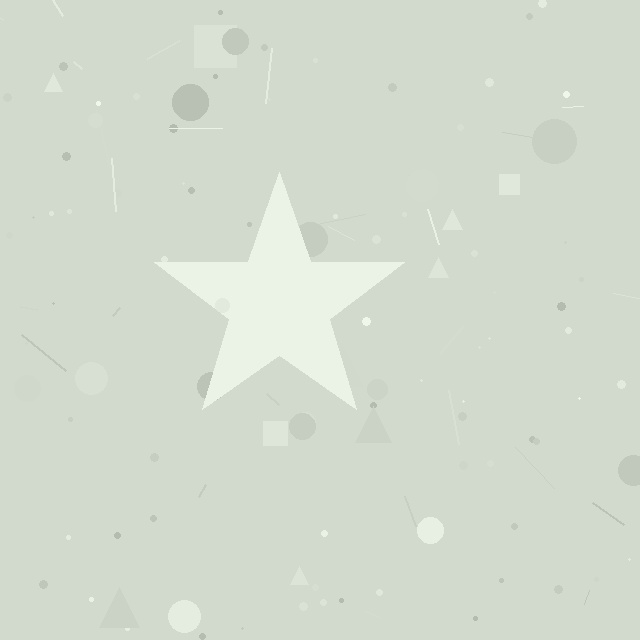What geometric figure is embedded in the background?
A star is embedded in the background.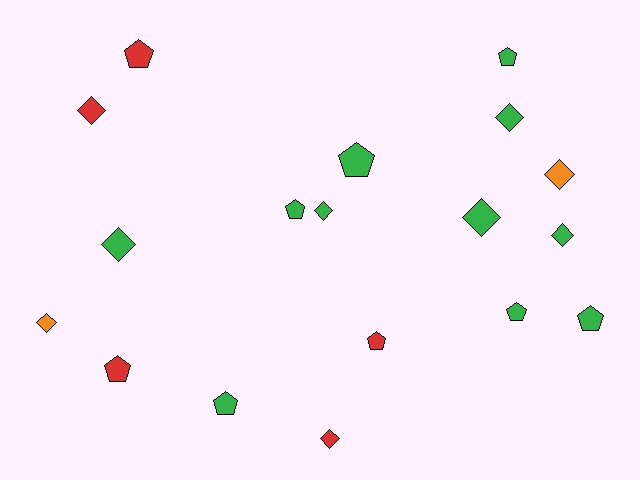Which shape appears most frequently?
Pentagon, with 9 objects.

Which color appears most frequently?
Green, with 11 objects.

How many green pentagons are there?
There are 6 green pentagons.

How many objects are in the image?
There are 18 objects.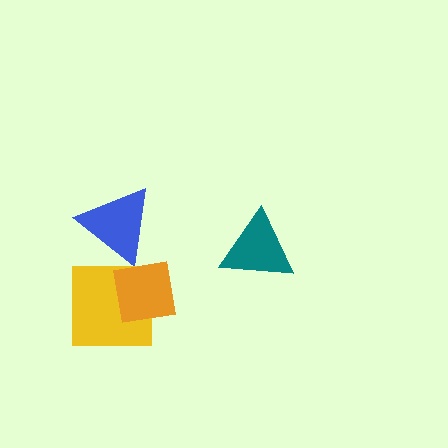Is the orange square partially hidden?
No, no other shape covers it.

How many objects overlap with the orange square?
2 objects overlap with the orange square.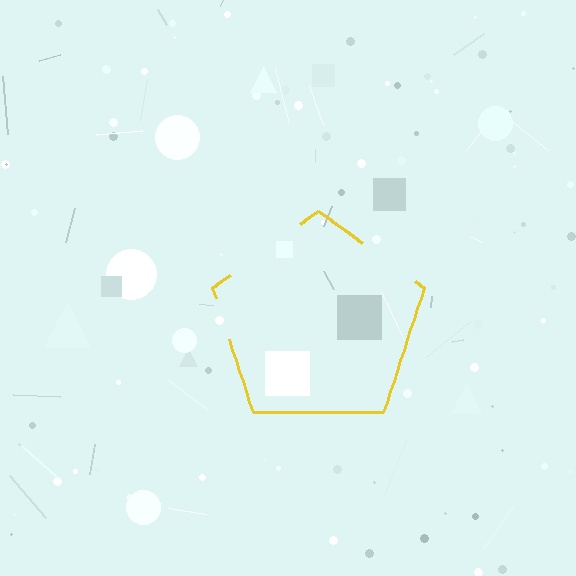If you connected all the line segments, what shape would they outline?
They would outline a pentagon.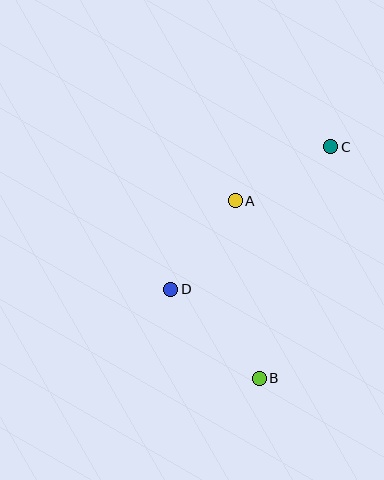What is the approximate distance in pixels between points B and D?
The distance between B and D is approximately 126 pixels.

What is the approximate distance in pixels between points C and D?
The distance between C and D is approximately 214 pixels.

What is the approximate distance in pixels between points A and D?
The distance between A and D is approximately 110 pixels.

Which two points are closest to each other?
Points A and C are closest to each other.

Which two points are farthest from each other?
Points B and C are farthest from each other.